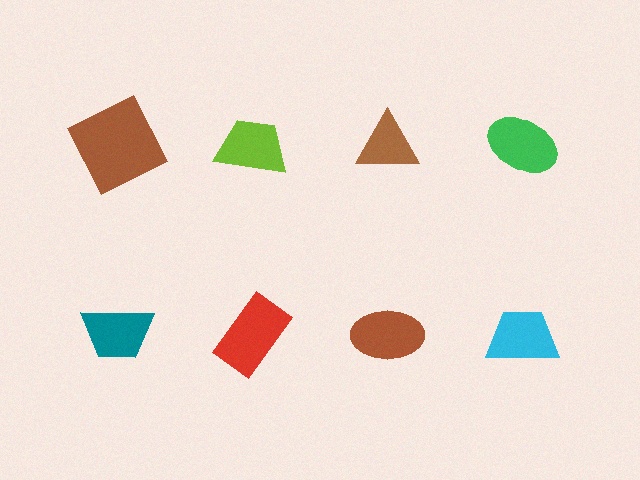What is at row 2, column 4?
A cyan trapezoid.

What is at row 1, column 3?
A brown triangle.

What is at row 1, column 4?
A green ellipse.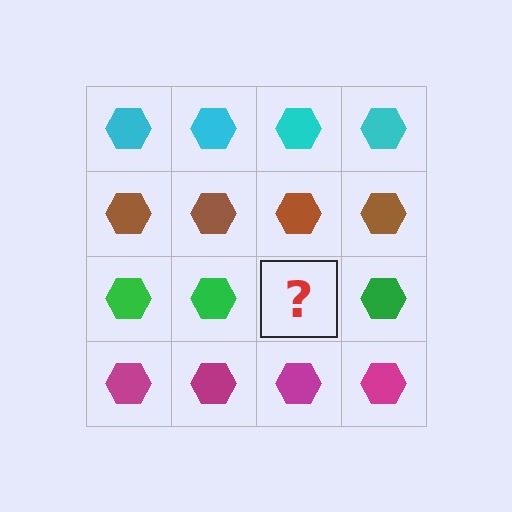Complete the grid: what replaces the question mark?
The question mark should be replaced with a green hexagon.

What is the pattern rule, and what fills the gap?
The rule is that each row has a consistent color. The gap should be filled with a green hexagon.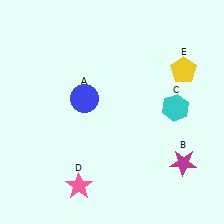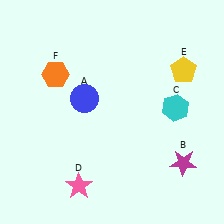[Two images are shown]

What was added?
An orange hexagon (F) was added in Image 2.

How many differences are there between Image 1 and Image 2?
There is 1 difference between the two images.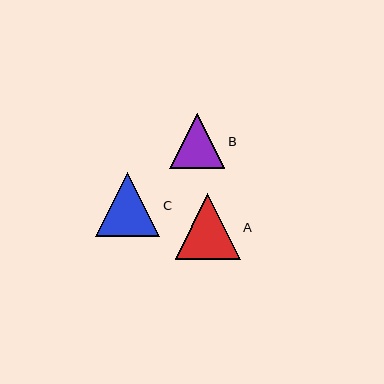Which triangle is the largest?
Triangle A is the largest with a size of approximately 65 pixels.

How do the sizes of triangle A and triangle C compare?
Triangle A and triangle C are approximately the same size.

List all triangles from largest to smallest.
From largest to smallest: A, C, B.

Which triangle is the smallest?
Triangle B is the smallest with a size of approximately 55 pixels.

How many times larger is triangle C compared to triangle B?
Triangle C is approximately 1.2 times the size of triangle B.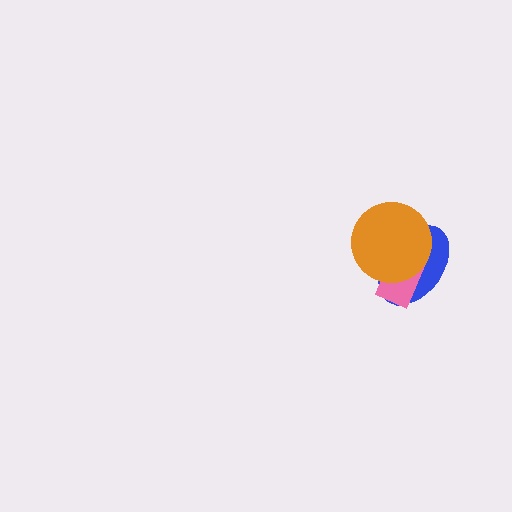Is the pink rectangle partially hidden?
Yes, it is partially covered by another shape.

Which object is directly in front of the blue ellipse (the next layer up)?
The pink rectangle is directly in front of the blue ellipse.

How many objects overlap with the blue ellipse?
2 objects overlap with the blue ellipse.